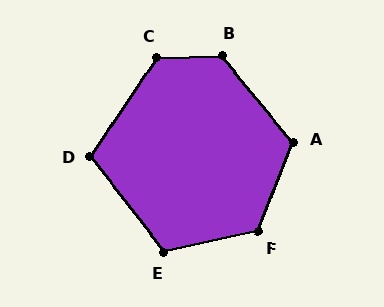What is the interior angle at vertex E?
Approximately 116 degrees (obtuse).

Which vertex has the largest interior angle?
B, at approximately 128 degrees.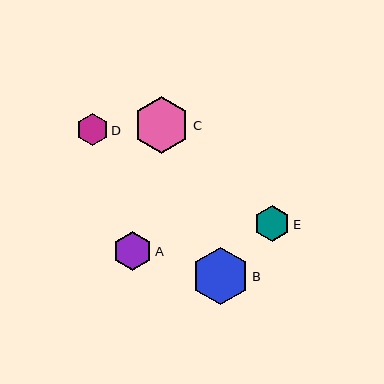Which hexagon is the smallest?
Hexagon D is the smallest with a size of approximately 32 pixels.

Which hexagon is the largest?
Hexagon B is the largest with a size of approximately 58 pixels.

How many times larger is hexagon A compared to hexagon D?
Hexagon A is approximately 1.2 times the size of hexagon D.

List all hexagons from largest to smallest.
From largest to smallest: B, C, A, E, D.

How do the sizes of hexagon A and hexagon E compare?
Hexagon A and hexagon E are approximately the same size.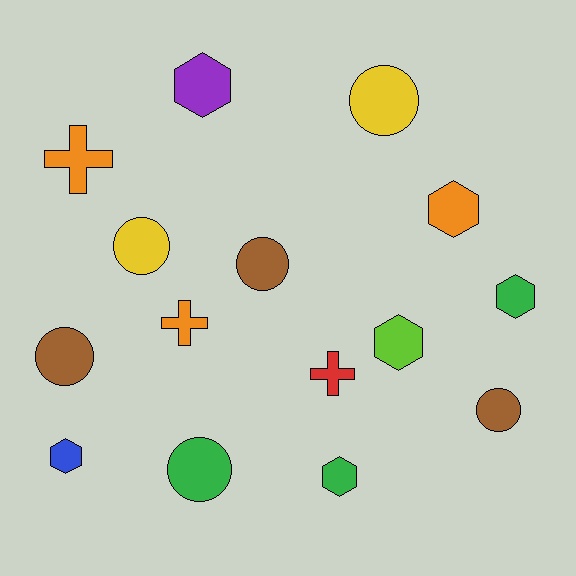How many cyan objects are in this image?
There are no cyan objects.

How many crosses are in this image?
There are 3 crosses.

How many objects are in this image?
There are 15 objects.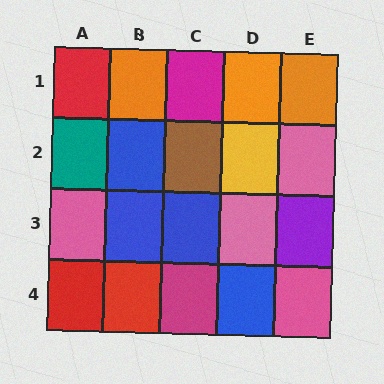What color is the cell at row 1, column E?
Orange.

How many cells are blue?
4 cells are blue.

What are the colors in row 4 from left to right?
Red, red, magenta, blue, pink.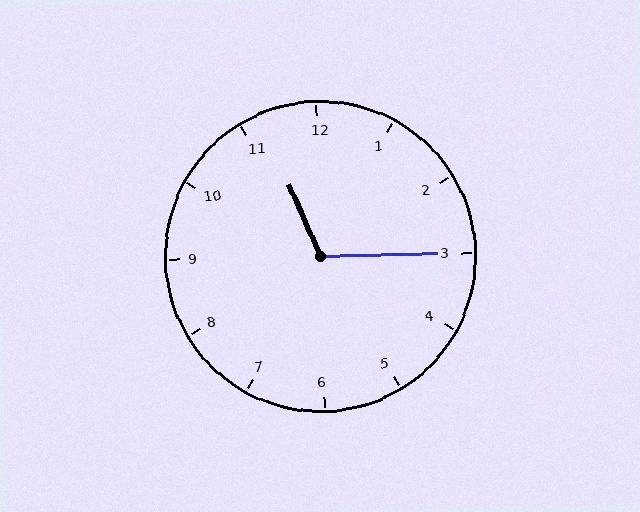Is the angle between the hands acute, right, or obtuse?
It is obtuse.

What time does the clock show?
11:15.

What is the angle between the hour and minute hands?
Approximately 112 degrees.